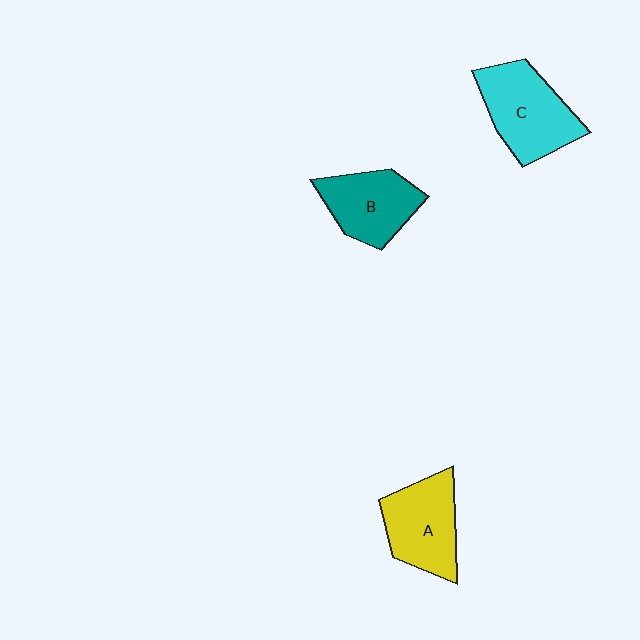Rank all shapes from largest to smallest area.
From largest to smallest: C (cyan), A (yellow), B (teal).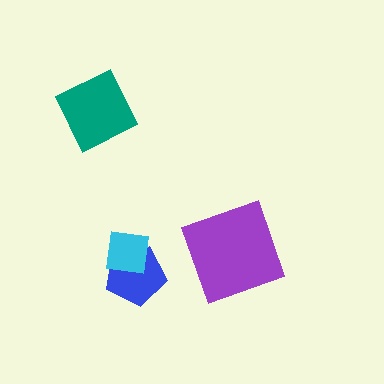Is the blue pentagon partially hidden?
Yes, it is partially covered by another shape.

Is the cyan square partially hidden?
No, no other shape covers it.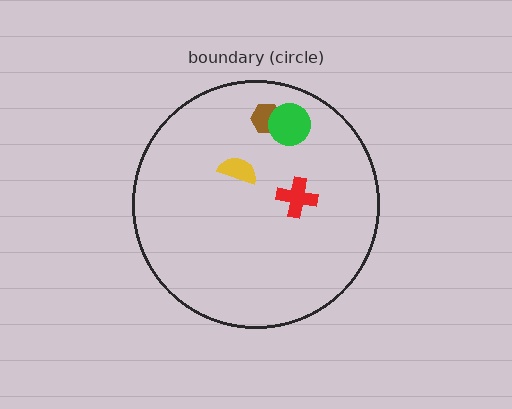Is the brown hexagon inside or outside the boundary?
Inside.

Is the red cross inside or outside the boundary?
Inside.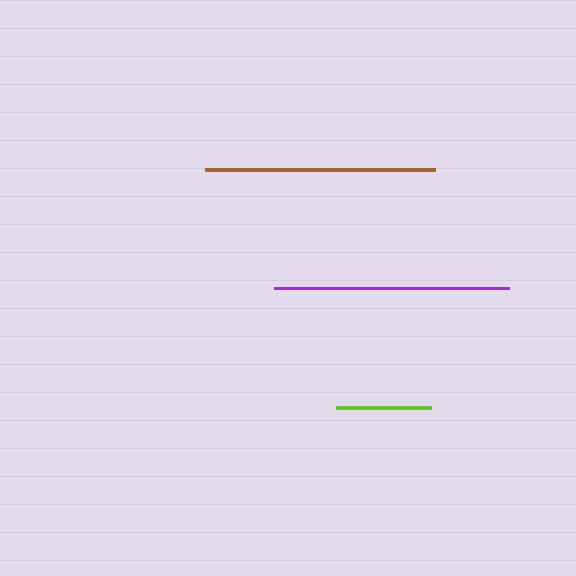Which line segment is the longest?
The purple line is the longest at approximately 235 pixels.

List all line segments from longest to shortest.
From longest to shortest: purple, brown, lime.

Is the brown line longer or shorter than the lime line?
The brown line is longer than the lime line.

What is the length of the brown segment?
The brown segment is approximately 230 pixels long.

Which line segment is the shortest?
The lime line is the shortest at approximately 95 pixels.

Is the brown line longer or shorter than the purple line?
The purple line is longer than the brown line.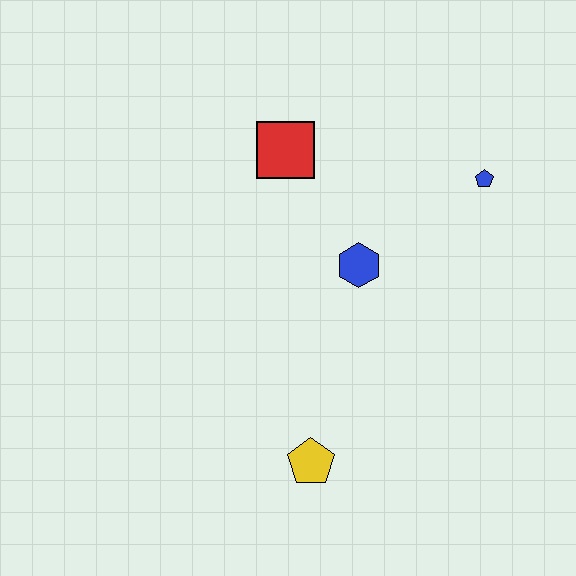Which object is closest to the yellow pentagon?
The blue hexagon is closest to the yellow pentagon.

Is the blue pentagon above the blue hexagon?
Yes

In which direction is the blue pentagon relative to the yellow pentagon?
The blue pentagon is above the yellow pentagon.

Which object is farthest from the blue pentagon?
The yellow pentagon is farthest from the blue pentagon.